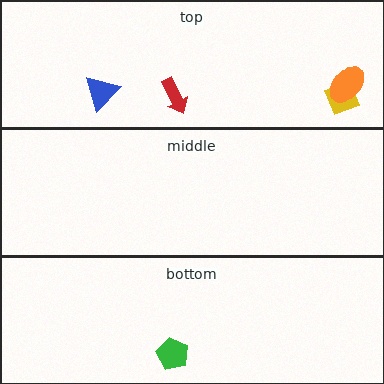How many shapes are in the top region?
4.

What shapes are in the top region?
The red arrow, the yellow diamond, the orange ellipse, the blue triangle.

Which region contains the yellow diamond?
The top region.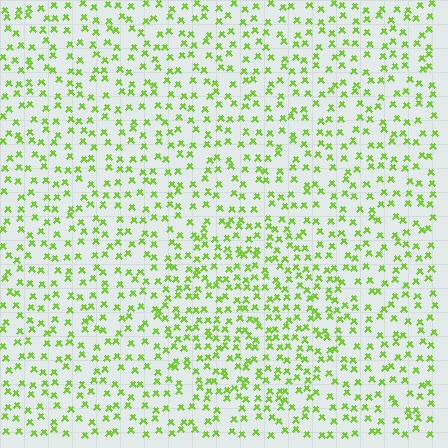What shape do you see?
I see a circle.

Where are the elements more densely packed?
The elements are more densely packed inside the circle boundary.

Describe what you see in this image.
The image contains small lime elements arranged at two different densities. A circle-shaped region is visible where the elements are more densely packed than the surrounding area.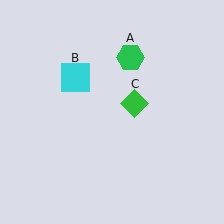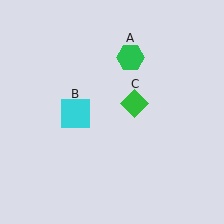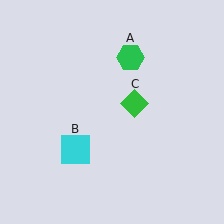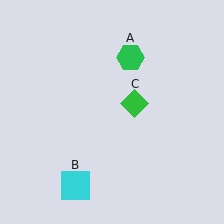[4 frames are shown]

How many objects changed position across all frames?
1 object changed position: cyan square (object B).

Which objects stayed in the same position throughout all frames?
Green hexagon (object A) and green diamond (object C) remained stationary.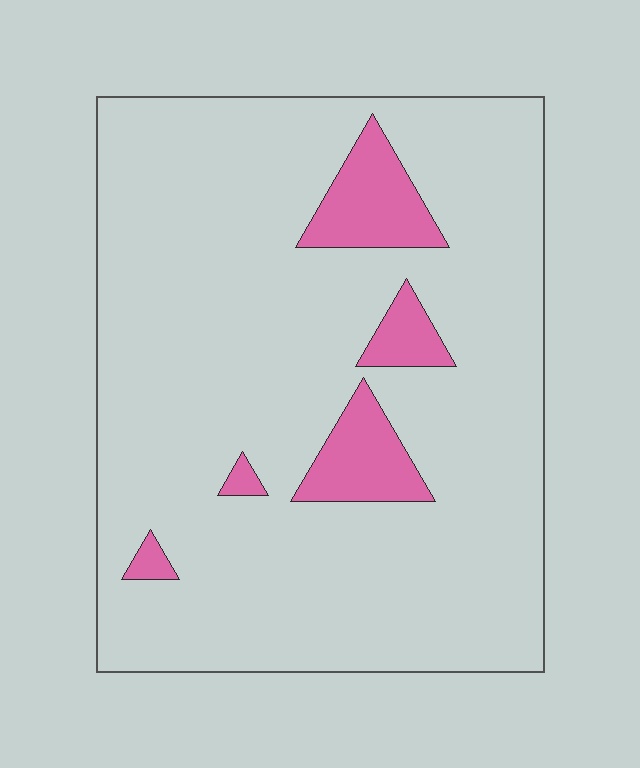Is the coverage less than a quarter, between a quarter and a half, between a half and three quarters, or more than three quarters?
Less than a quarter.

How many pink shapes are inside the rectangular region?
5.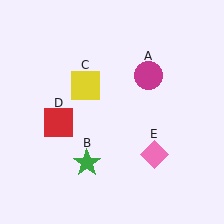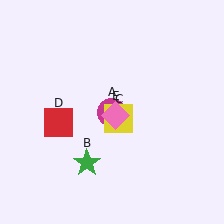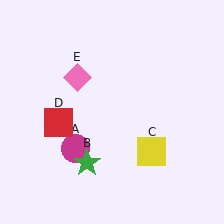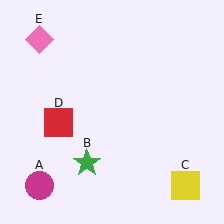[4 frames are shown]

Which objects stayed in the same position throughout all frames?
Green star (object B) and red square (object D) remained stationary.